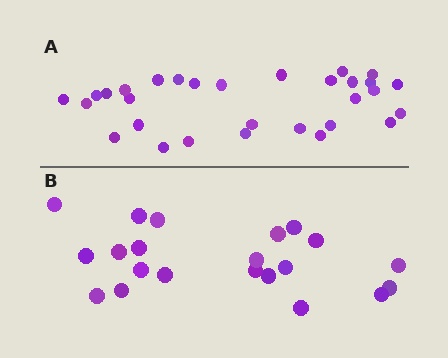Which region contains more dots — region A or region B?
Region A (the top region) has more dots.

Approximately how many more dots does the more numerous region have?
Region A has roughly 8 or so more dots than region B.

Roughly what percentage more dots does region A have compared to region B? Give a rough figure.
About 45% more.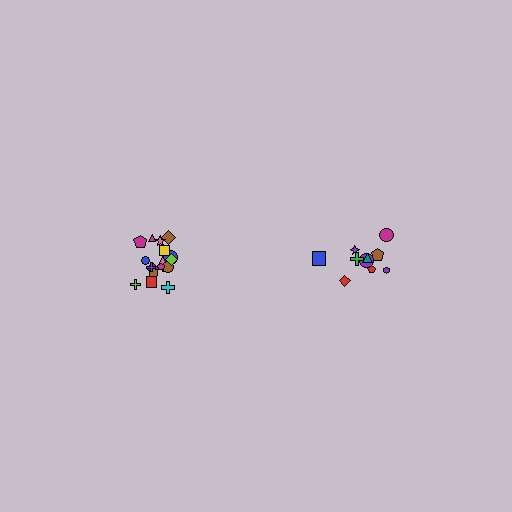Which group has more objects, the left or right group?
The left group.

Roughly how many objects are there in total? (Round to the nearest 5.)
Roughly 30 objects in total.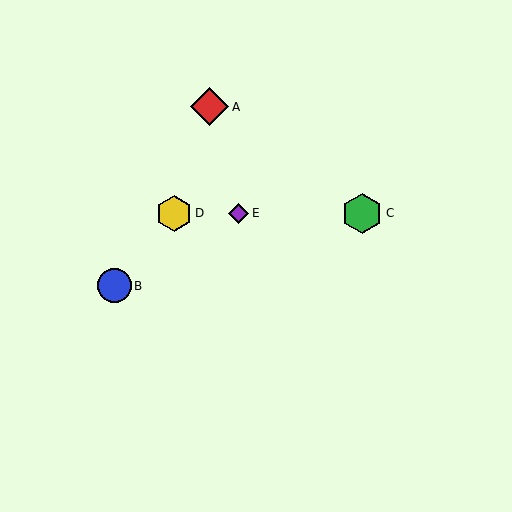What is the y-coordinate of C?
Object C is at y≈213.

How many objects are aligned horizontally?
3 objects (C, D, E) are aligned horizontally.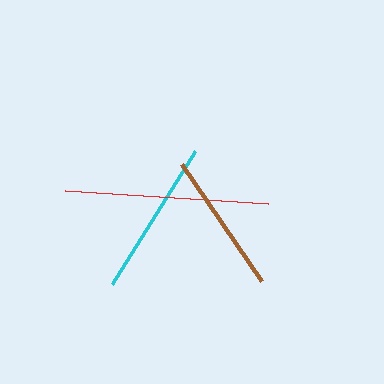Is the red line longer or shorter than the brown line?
The red line is longer than the brown line.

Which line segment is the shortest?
The brown line is the shortest at approximately 141 pixels.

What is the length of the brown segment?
The brown segment is approximately 141 pixels long.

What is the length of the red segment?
The red segment is approximately 204 pixels long.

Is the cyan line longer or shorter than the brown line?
The cyan line is longer than the brown line.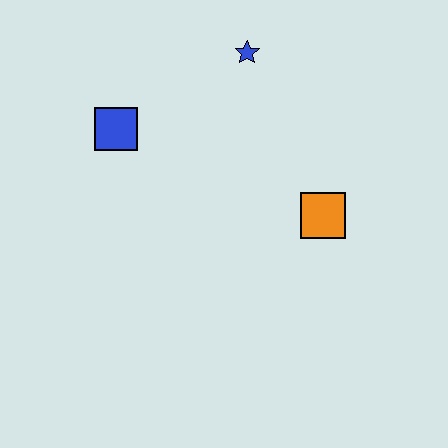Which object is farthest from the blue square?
The orange square is farthest from the blue square.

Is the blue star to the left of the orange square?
Yes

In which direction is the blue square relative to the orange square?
The blue square is to the left of the orange square.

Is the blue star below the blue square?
No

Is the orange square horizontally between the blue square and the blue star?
No